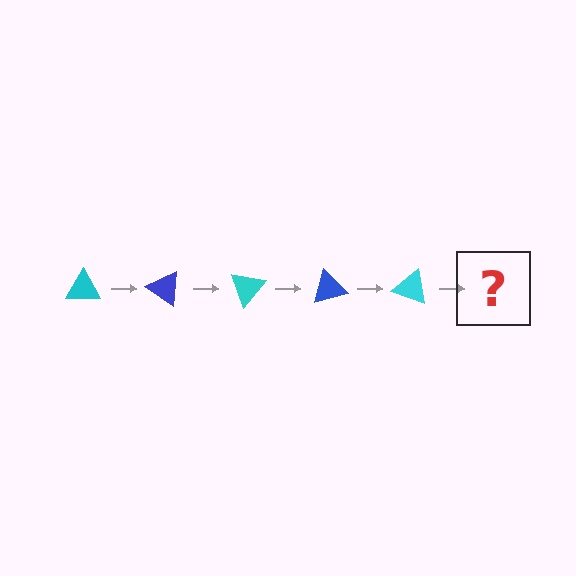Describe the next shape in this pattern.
It should be a blue triangle, rotated 175 degrees from the start.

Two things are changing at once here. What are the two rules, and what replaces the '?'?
The two rules are that it rotates 35 degrees each step and the color cycles through cyan and blue. The '?' should be a blue triangle, rotated 175 degrees from the start.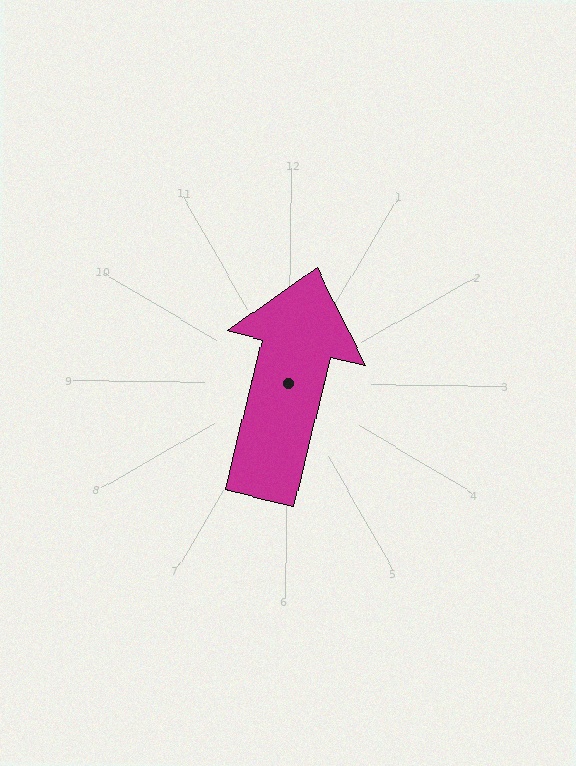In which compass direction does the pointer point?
North.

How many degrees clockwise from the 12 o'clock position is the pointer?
Approximately 13 degrees.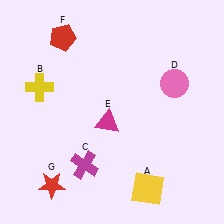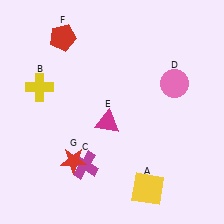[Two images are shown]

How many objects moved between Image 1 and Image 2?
1 object moved between the two images.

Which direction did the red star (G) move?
The red star (G) moved up.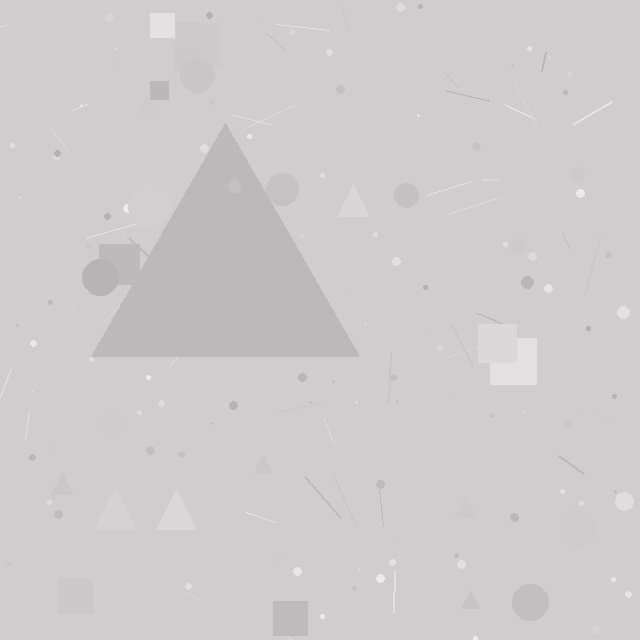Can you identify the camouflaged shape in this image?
The camouflaged shape is a triangle.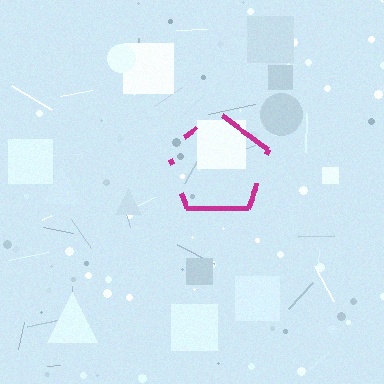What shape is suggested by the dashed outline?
The dashed outline suggests a pentagon.